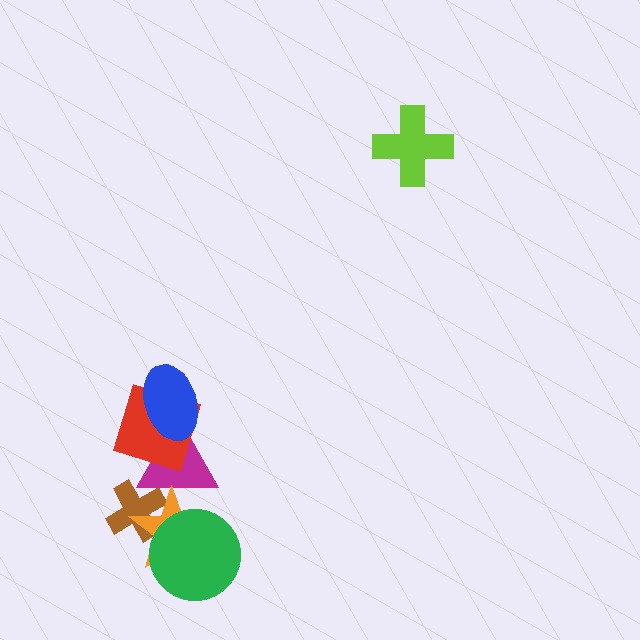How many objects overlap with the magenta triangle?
4 objects overlap with the magenta triangle.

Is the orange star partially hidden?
Yes, it is partially covered by another shape.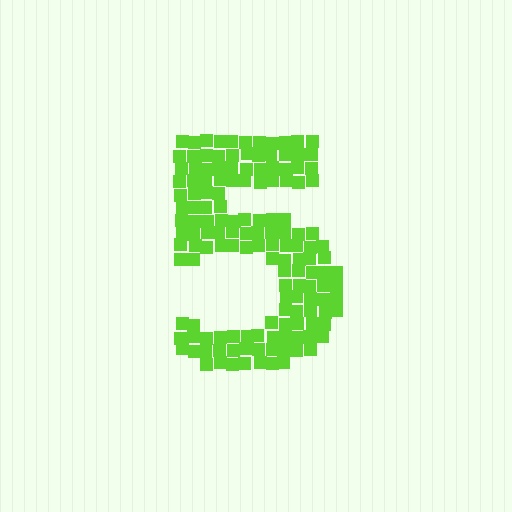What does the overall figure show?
The overall figure shows the digit 5.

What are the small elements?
The small elements are squares.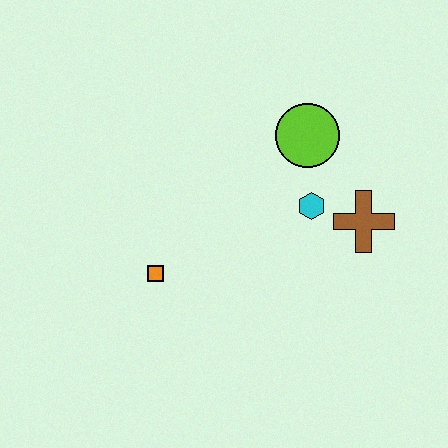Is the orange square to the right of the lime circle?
No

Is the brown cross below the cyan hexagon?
Yes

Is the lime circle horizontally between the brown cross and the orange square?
Yes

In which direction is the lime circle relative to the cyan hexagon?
The lime circle is above the cyan hexagon.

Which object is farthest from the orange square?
The brown cross is farthest from the orange square.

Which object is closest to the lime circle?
The cyan hexagon is closest to the lime circle.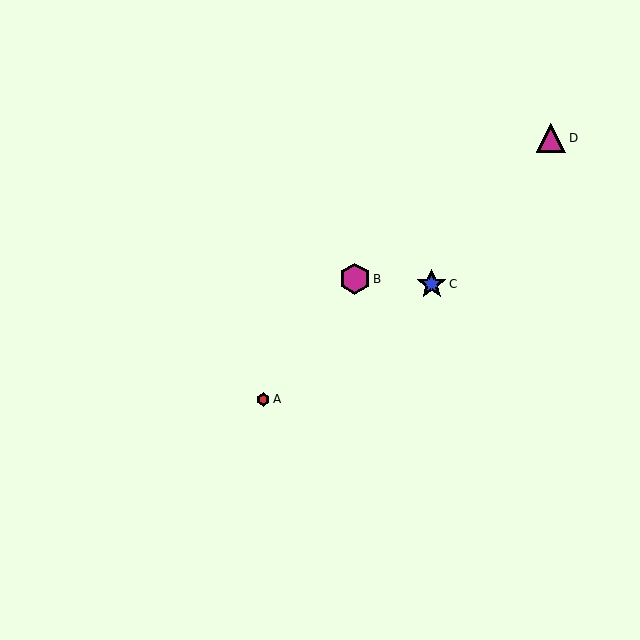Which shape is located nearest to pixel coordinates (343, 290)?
The magenta hexagon (labeled B) at (355, 279) is nearest to that location.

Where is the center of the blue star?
The center of the blue star is at (432, 284).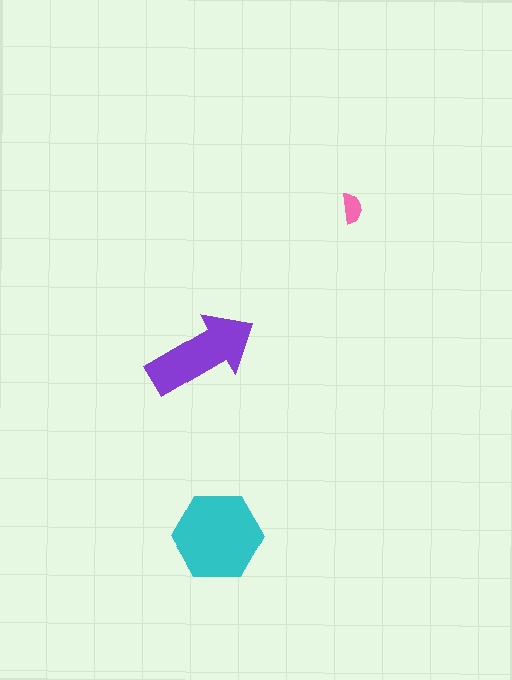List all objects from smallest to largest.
The pink semicircle, the purple arrow, the cyan hexagon.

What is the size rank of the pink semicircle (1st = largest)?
3rd.